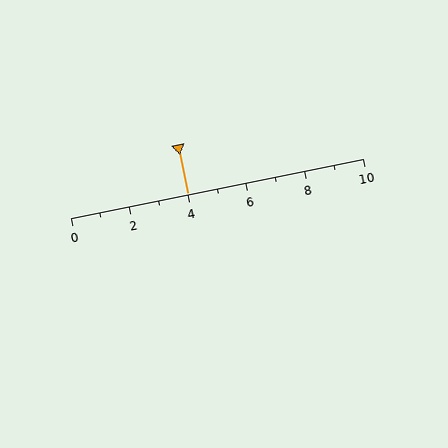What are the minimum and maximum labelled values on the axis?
The axis runs from 0 to 10.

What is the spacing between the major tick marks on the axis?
The major ticks are spaced 2 apart.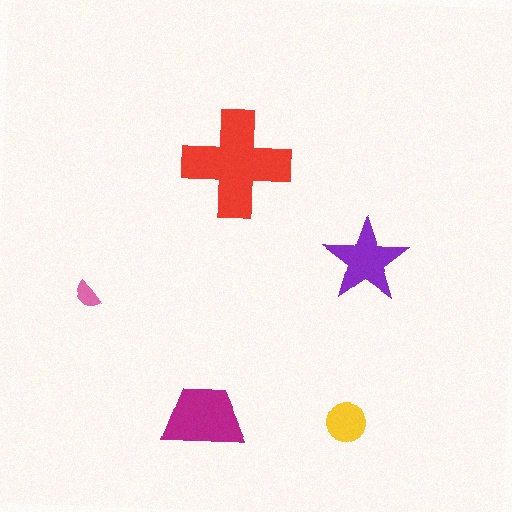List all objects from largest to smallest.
The red cross, the magenta trapezoid, the purple star, the yellow circle, the pink semicircle.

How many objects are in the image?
There are 5 objects in the image.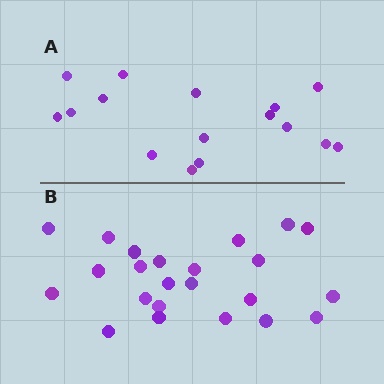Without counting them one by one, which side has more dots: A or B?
Region B (the bottom region) has more dots.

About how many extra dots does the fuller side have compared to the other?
Region B has roughly 8 or so more dots than region A.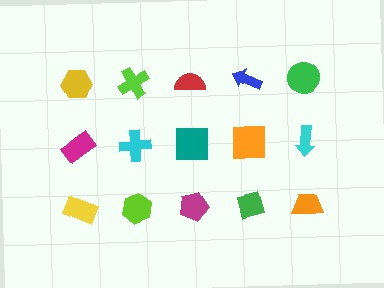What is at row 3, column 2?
A lime hexagon.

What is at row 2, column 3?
A teal square.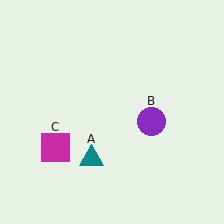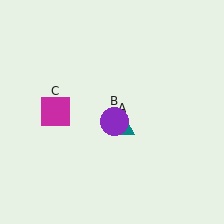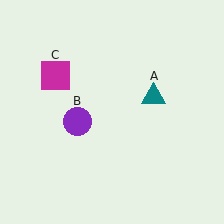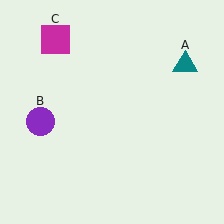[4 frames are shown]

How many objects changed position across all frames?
3 objects changed position: teal triangle (object A), purple circle (object B), magenta square (object C).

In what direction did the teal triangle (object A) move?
The teal triangle (object A) moved up and to the right.